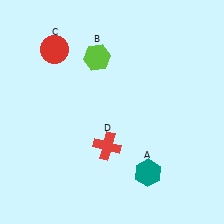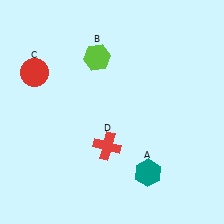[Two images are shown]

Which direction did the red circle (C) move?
The red circle (C) moved down.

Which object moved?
The red circle (C) moved down.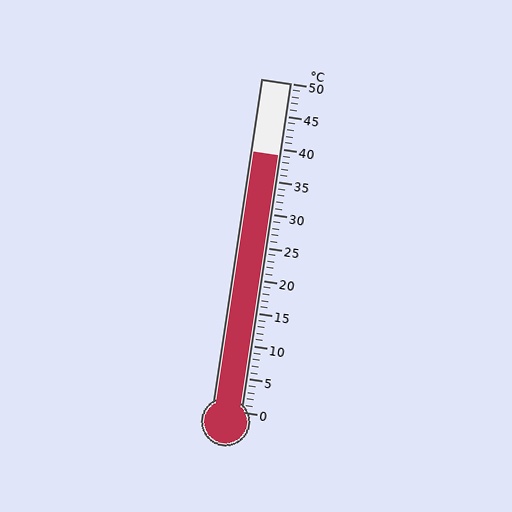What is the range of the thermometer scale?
The thermometer scale ranges from 0°C to 50°C.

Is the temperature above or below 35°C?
The temperature is above 35°C.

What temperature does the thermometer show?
The thermometer shows approximately 39°C.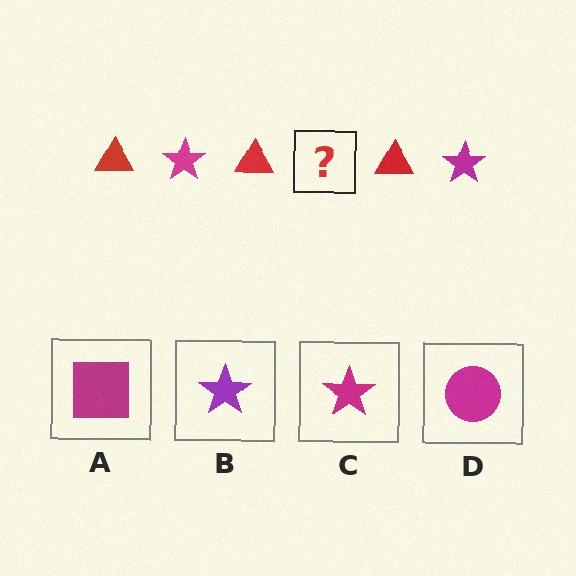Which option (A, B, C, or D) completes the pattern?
C.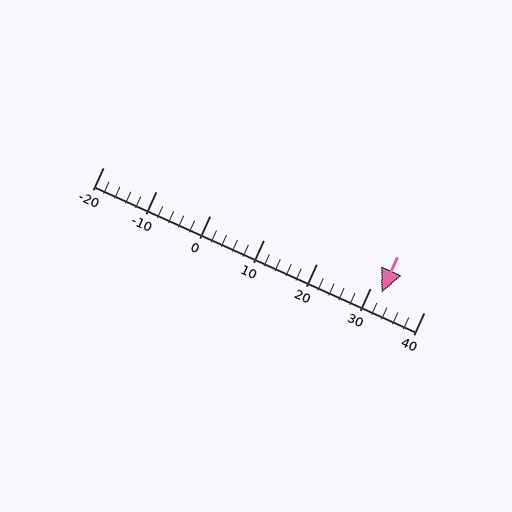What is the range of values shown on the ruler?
The ruler shows values from -20 to 40.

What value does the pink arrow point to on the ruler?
The pink arrow points to approximately 32.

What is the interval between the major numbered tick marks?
The major tick marks are spaced 10 units apart.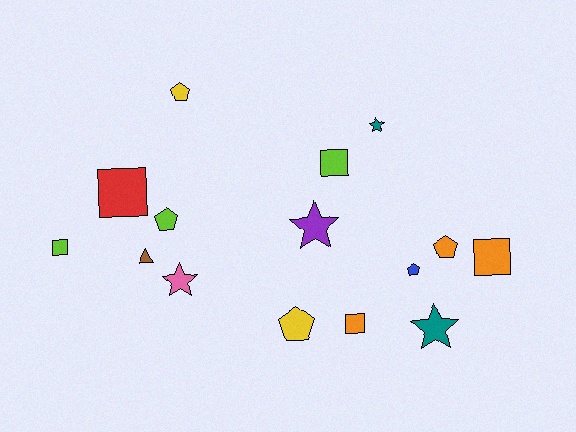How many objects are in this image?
There are 15 objects.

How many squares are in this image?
There are 5 squares.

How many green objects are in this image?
There are no green objects.